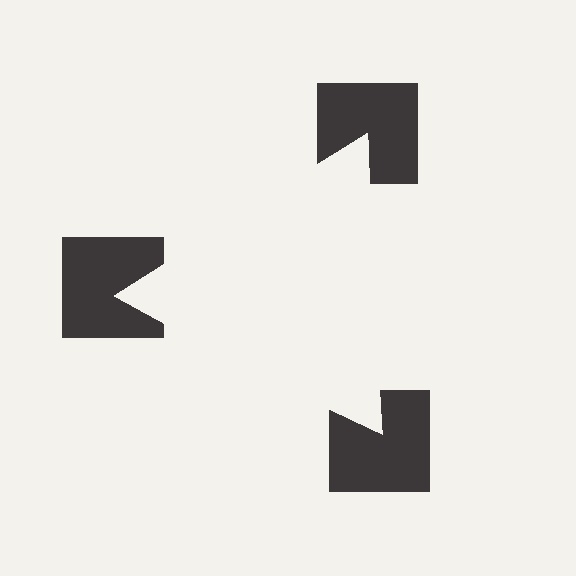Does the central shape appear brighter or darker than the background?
It typically appears slightly brighter than the background, even though no actual brightness change is drawn.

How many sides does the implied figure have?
3 sides.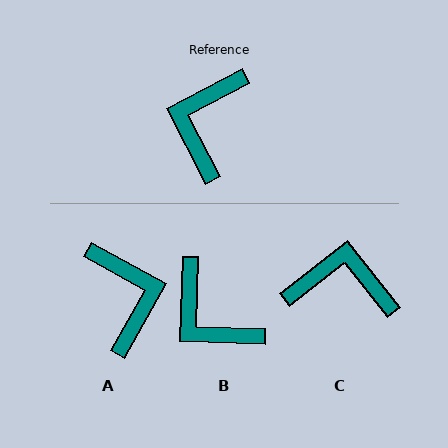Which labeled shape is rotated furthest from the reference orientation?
A, about 147 degrees away.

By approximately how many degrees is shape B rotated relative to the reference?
Approximately 60 degrees counter-clockwise.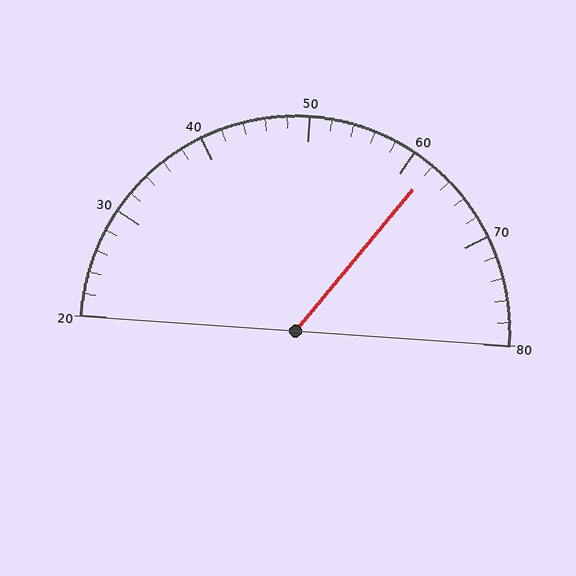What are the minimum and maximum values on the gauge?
The gauge ranges from 20 to 80.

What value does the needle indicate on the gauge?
The needle indicates approximately 62.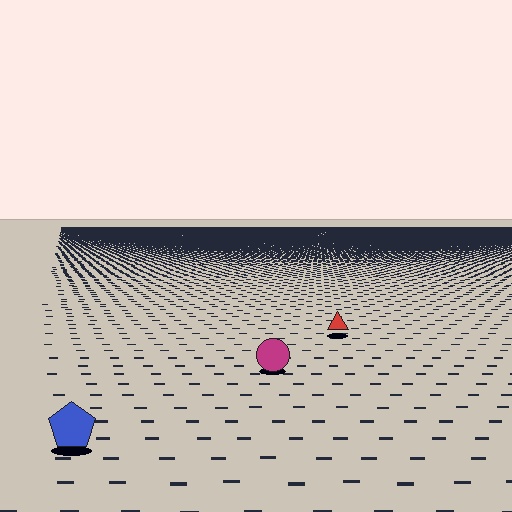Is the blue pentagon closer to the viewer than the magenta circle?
Yes. The blue pentagon is closer — you can tell from the texture gradient: the ground texture is coarser near it.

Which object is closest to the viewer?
The blue pentagon is closest. The texture marks near it are larger and more spread out.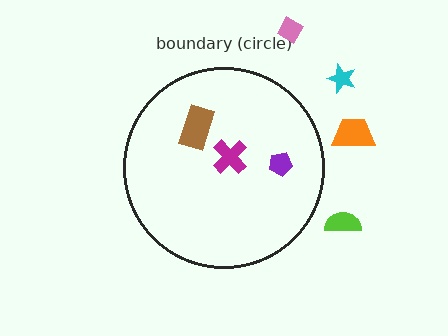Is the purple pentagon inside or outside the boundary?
Inside.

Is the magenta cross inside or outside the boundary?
Inside.